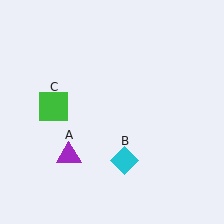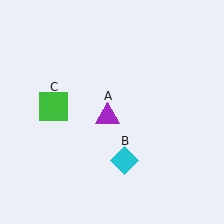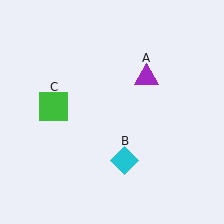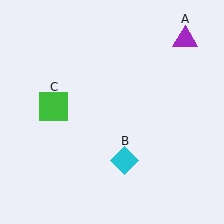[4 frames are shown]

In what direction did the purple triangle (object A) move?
The purple triangle (object A) moved up and to the right.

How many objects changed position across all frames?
1 object changed position: purple triangle (object A).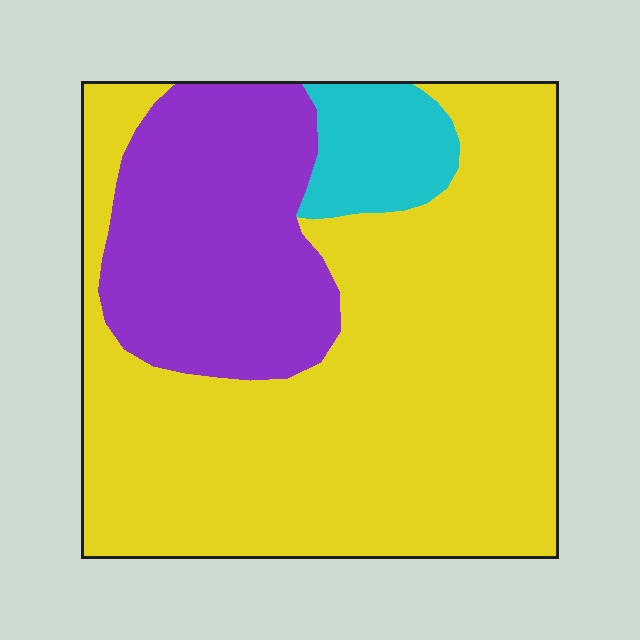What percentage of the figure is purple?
Purple takes up about one quarter (1/4) of the figure.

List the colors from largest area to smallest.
From largest to smallest: yellow, purple, cyan.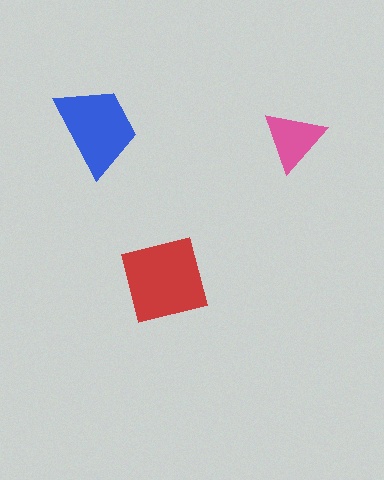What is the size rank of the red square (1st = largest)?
1st.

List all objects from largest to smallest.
The red square, the blue trapezoid, the pink triangle.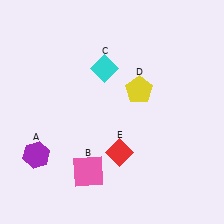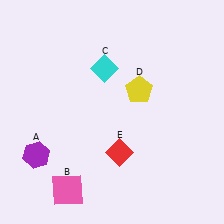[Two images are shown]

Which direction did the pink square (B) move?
The pink square (B) moved left.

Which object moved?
The pink square (B) moved left.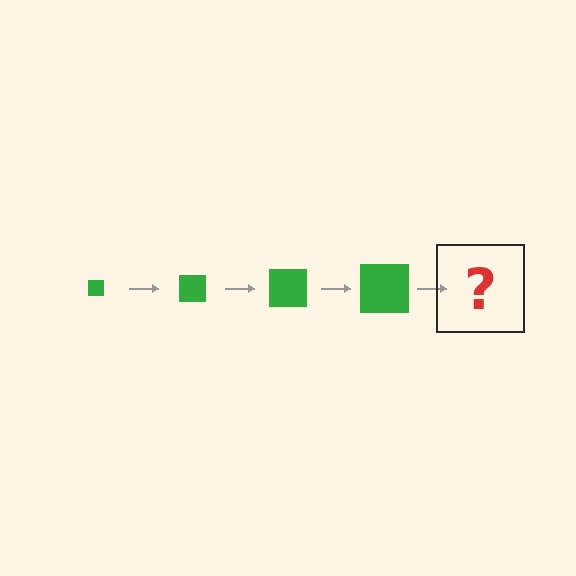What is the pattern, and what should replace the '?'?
The pattern is that the square gets progressively larger each step. The '?' should be a green square, larger than the previous one.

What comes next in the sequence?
The next element should be a green square, larger than the previous one.